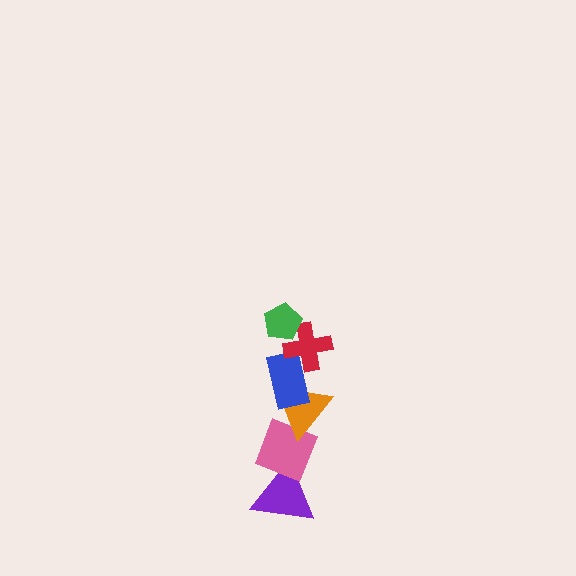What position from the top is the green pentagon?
The green pentagon is 1st from the top.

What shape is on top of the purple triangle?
The pink diamond is on top of the purple triangle.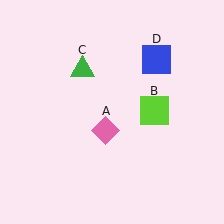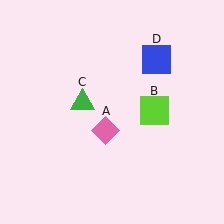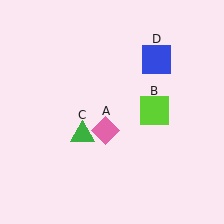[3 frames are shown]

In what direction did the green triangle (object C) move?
The green triangle (object C) moved down.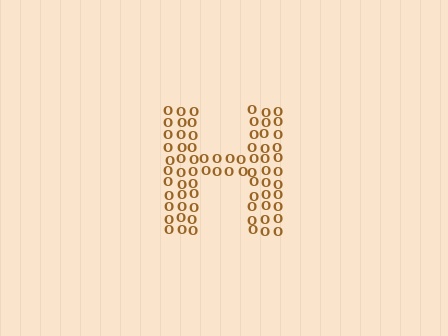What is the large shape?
The large shape is the letter H.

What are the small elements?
The small elements are letter O's.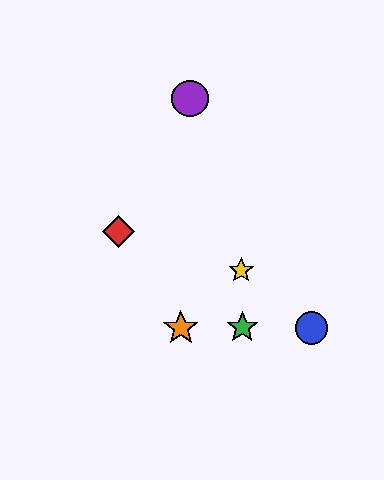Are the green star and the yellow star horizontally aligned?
No, the green star is at y≈328 and the yellow star is at y≈270.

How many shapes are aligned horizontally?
3 shapes (the blue circle, the green star, the orange star) are aligned horizontally.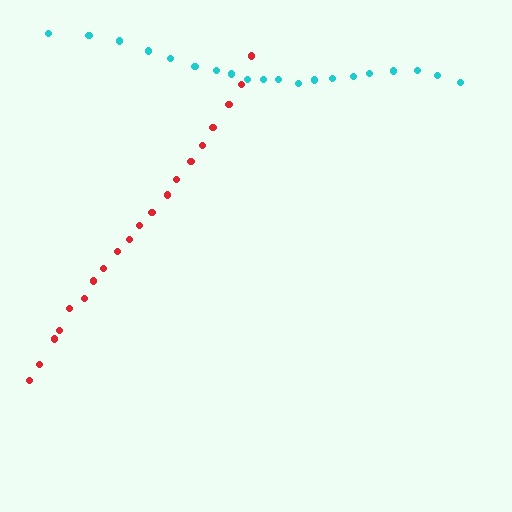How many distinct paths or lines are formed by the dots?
There are 2 distinct paths.